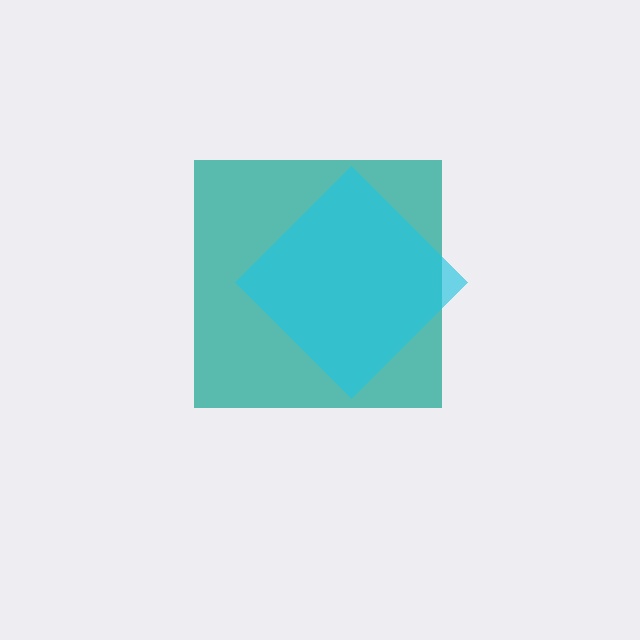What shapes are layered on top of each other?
The layered shapes are: a teal square, a cyan diamond.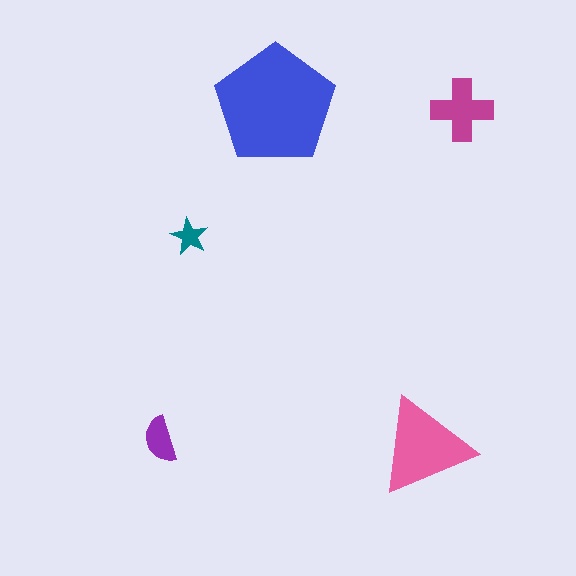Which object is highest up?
The blue pentagon is topmost.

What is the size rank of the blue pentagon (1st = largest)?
1st.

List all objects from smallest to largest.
The teal star, the purple semicircle, the magenta cross, the pink triangle, the blue pentagon.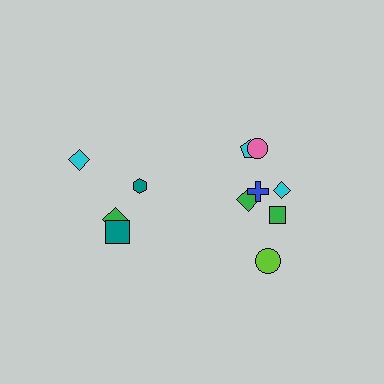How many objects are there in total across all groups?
There are 11 objects.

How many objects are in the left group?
There are 4 objects.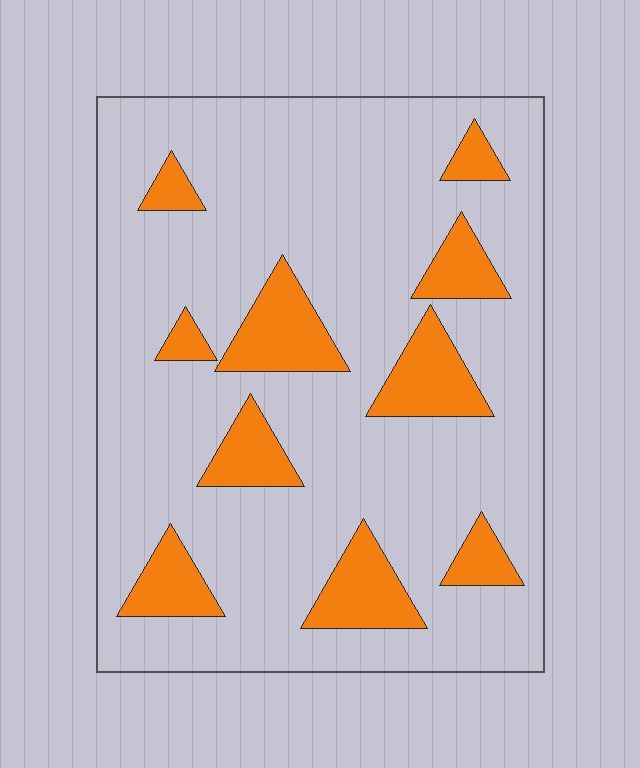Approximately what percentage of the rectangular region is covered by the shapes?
Approximately 20%.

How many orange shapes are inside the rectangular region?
10.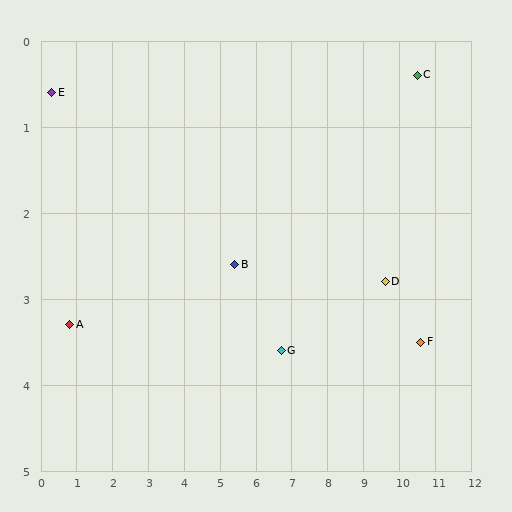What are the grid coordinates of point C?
Point C is at approximately (10.5, 0.4).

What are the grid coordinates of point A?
Point A is at approximately (0.8, 3.3).